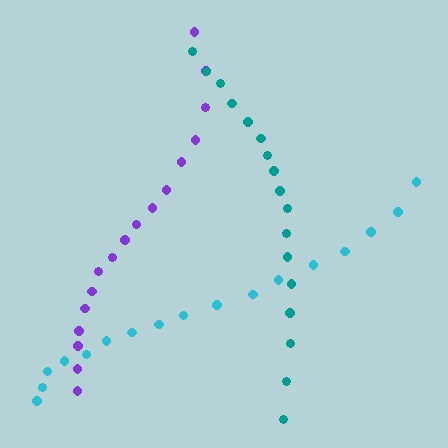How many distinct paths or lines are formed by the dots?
There are 3 distinct paths.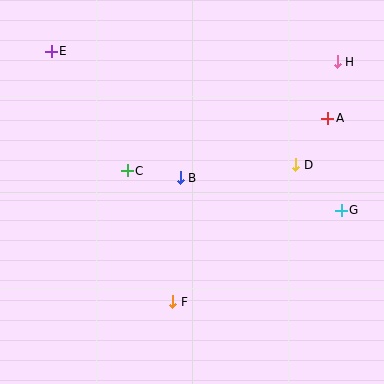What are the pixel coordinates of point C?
Point C is at (127, 171).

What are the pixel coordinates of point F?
Point F is at (173, 302).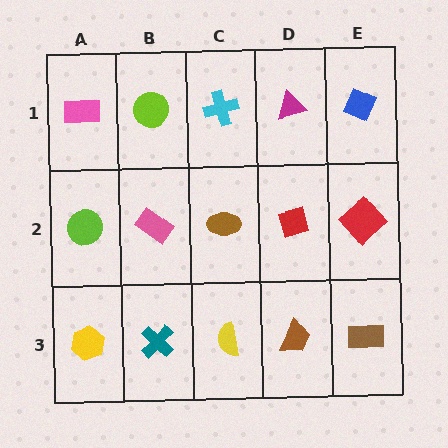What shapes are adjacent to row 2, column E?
A blue diamond (row 1, column E), a brown rectangle (row 3, column E), a red diamond (row 2, column D).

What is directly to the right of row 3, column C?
A brown trapezoid.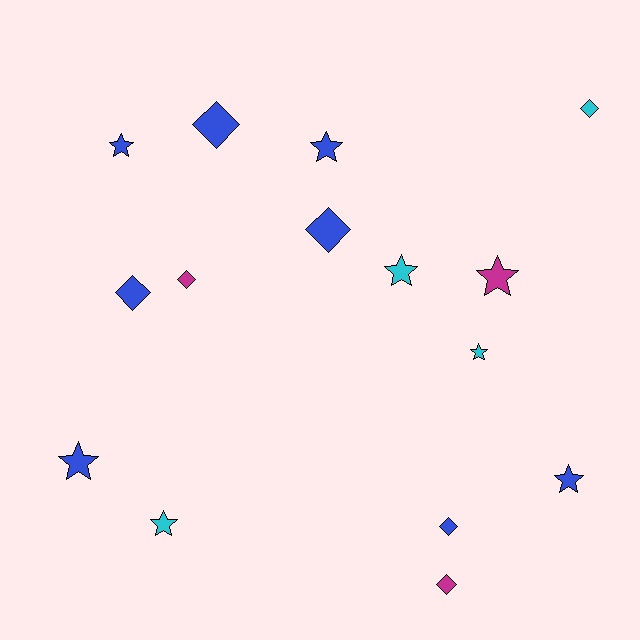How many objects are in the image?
There are 15 objects.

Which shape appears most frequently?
Star, with 8 objects.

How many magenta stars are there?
There is 1 magenta star.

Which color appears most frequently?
Blue, with 8 objects.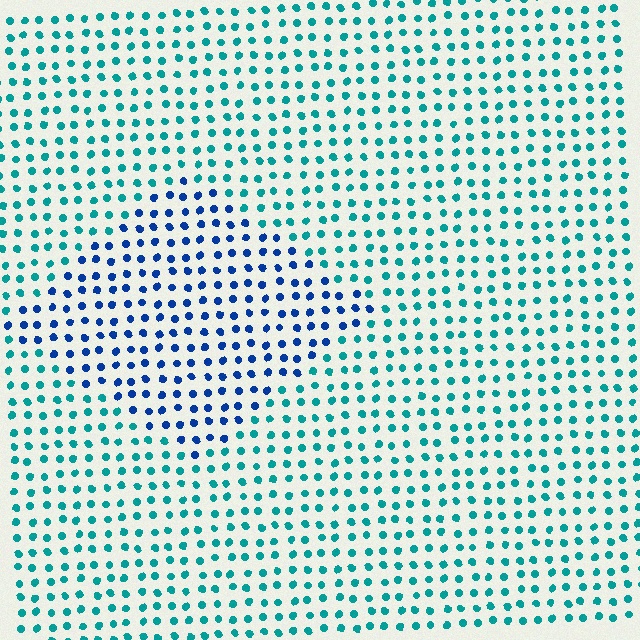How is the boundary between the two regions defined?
The boundary is defined purely by a slight shift in hue (about 42 degrees). Spacing, size, and orientation are identical on both sides.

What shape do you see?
I see a diamond.